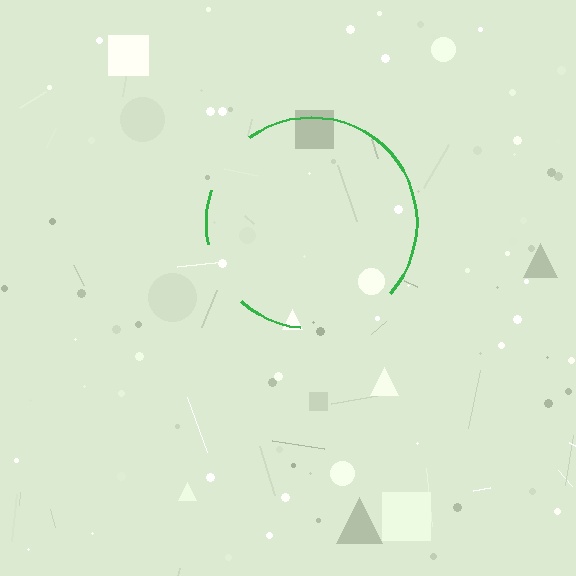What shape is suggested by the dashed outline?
The dashed outline suggests a circle.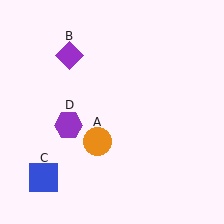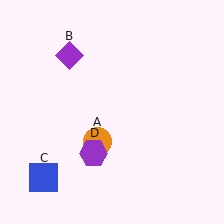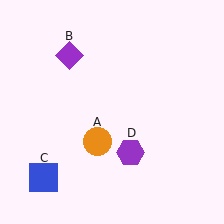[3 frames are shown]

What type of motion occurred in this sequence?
The purple hexagon (object D) rotated counterclockwise around the center of the scene.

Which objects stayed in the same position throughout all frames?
Orange circle (object A) and purple diamond (object B) and blue square (object C) remained stationary.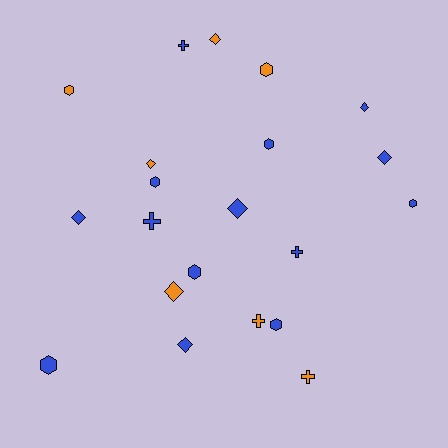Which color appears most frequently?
Blue, with 14 objects.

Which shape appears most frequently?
Diamond, with 8 objects.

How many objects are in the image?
There are 21 objects.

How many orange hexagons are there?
There are 2 orange hexagons.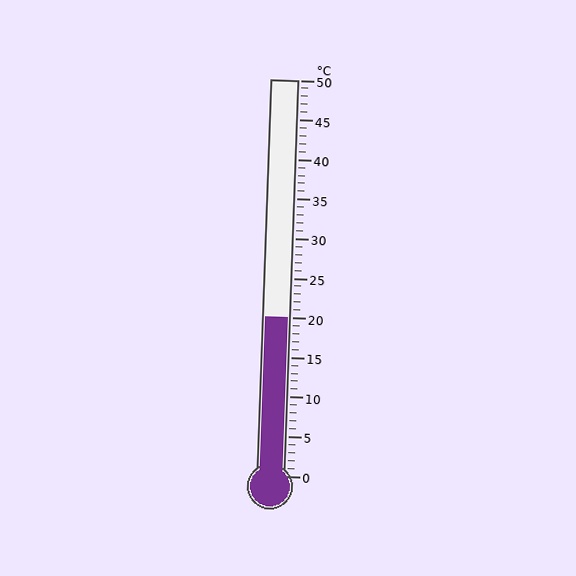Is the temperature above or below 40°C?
The temperature is below 40°C.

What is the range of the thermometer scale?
The thermometer scale ranges from 0°C to 50°C.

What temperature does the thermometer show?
The thermometer shows approximately 20°C.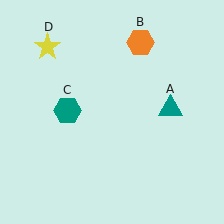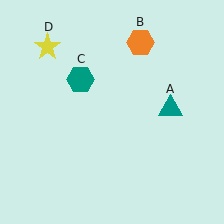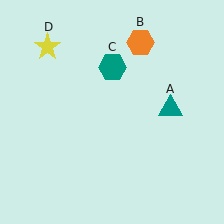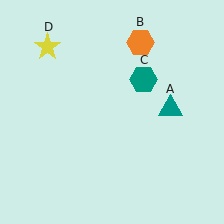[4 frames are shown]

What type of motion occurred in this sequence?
The teal hexagon (object C) rotated clockwise around the center of the scene.